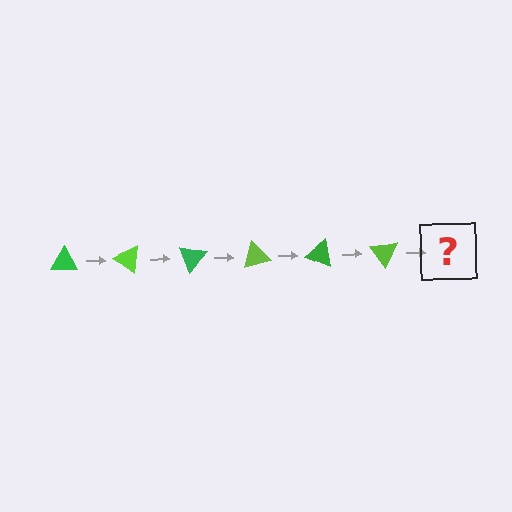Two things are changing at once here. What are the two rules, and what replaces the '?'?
The two rules are that it rotates 35 degrees each step and the color cycles through green and lime. The '?' should be a green triangle, rotated 210 degrees from the start.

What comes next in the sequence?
The next element should be a green triangle, rotated 210 degrees from the start.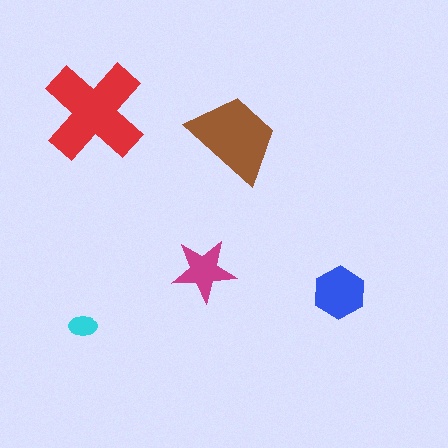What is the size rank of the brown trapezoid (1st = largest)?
2nd.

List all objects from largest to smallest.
The red cross, the brown trapezoid, the blue hexagon, the magenta star, the cyan ellipse.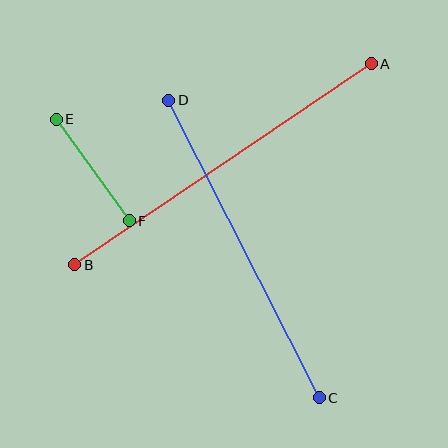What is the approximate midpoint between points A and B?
The midpoint is at approximately (223, 164) pixels.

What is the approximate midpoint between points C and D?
The midpoint is at approximately (244, 249) pixels.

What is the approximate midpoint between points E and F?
The midpoint is at approximately (93, 170) pixels.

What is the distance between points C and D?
The distance is approximately 333 pixels.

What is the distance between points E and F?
The distance is approximately 125 pixels.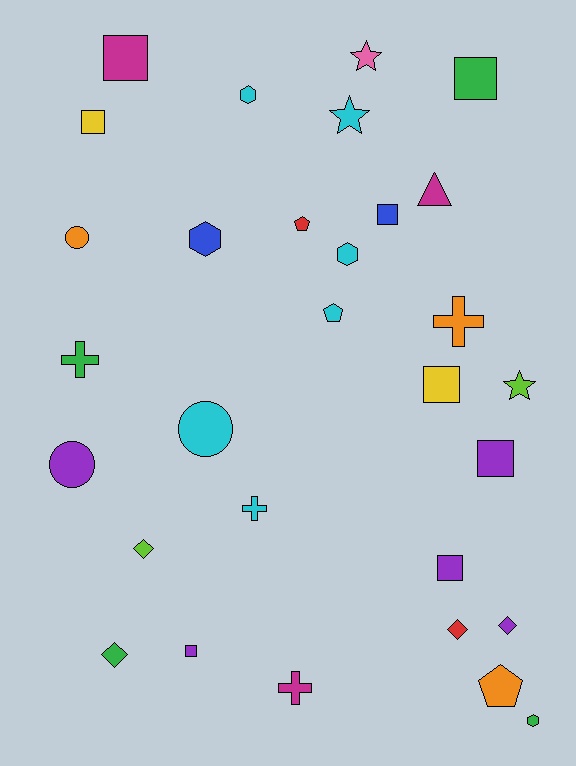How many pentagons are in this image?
There are 3 pentagons.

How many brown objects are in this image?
There are no brown objects.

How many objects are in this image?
There are 30 objects.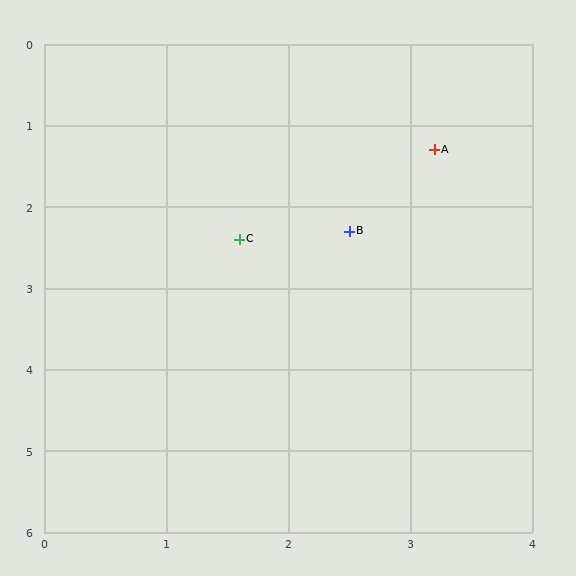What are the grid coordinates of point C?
Point C is at approximately (1.6, 2.4).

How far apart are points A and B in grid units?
Points A and B are about 1.2 grid units apart.